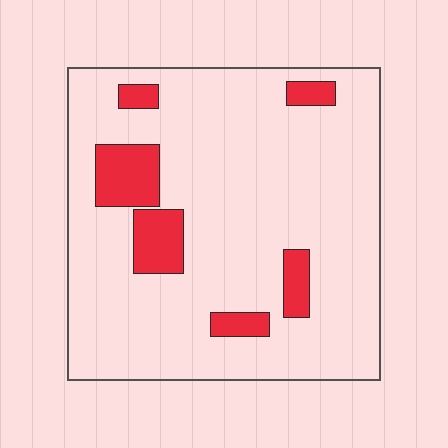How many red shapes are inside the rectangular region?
6.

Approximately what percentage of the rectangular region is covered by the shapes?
Approximately 15%.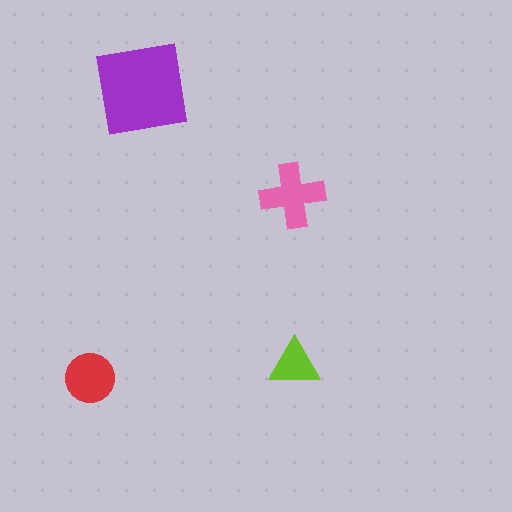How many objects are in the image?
There are 4 objects in the image.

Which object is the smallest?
The lime triangle.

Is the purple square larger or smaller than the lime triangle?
Larger.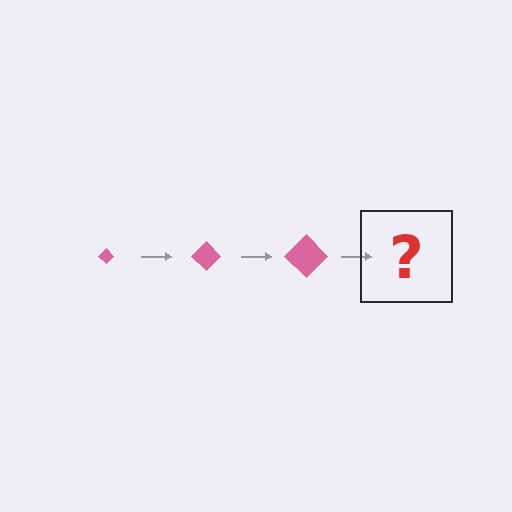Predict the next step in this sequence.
The next step is a pink diamond, larger than the previous one.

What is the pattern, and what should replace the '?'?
The pattern is that the diamond gets progressively larger each step. The '?' should be a pink diamond, larger than the previous one.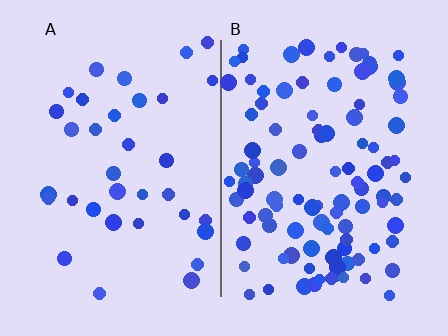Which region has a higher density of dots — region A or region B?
B (the right).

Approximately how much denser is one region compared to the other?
Approximately 2.9× — region B over region A.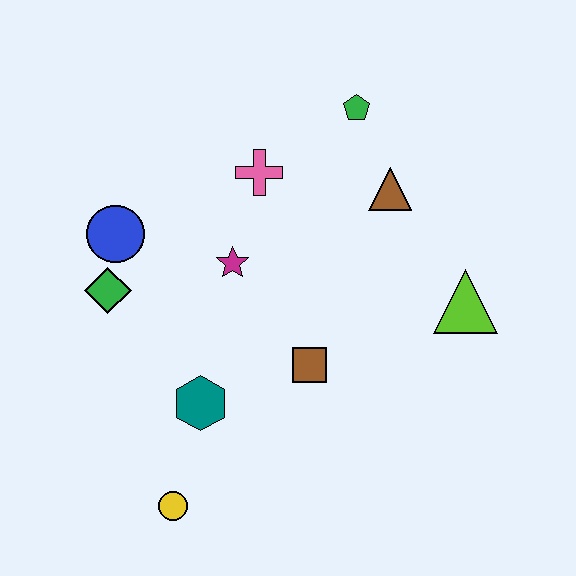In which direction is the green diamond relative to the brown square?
The green diamond is to the left of the brown square.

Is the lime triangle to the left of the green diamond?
No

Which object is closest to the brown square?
The teal hexagon is closest to the brown square.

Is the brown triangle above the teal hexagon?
Yes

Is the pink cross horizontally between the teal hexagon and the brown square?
Yes